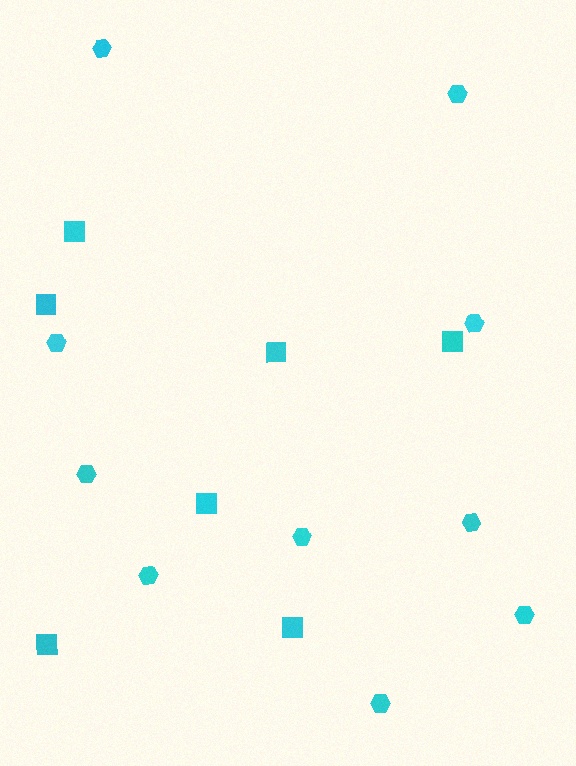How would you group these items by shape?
There are 2 groups: one group of squares (7) and one group of hexagons (10).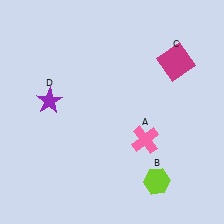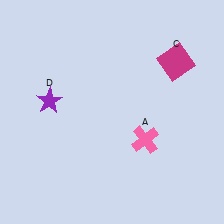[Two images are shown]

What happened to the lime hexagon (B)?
The lime hexagon (B) was removed in Image 2. It was in the bottom-right area of Image 1.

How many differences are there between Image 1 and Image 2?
There is 1 difference between the two images.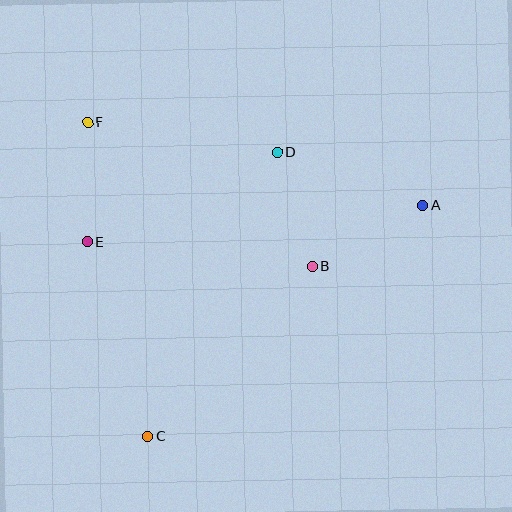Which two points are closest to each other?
Points B and D are closest to each other.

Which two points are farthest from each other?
Points A and C are farthest from each other.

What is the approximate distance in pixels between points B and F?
The distance between B and F is approximately 267 pixels.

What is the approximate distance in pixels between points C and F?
The distance between C and F is approximately 320 pixels.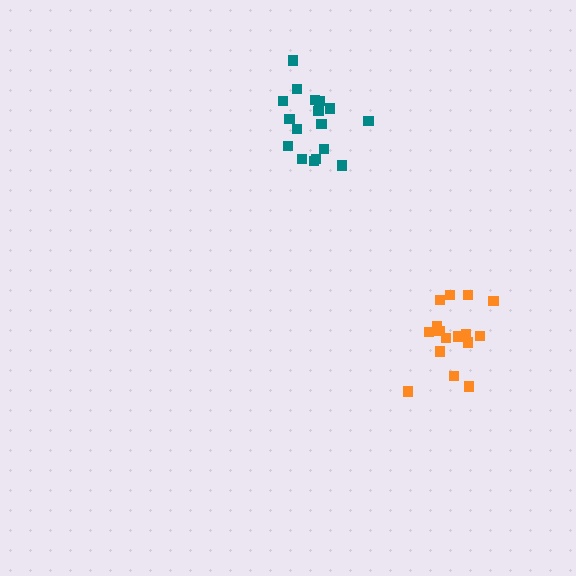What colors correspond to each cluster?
The clusters are colored: teal, orange.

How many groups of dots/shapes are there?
There are 2 groups.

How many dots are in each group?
Group 1: 17 dots, Group 2: 16 dots (33 total).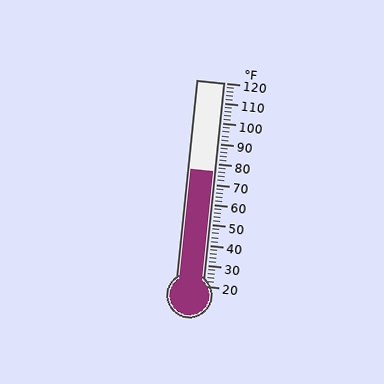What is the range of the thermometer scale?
The thermometer scale ranges from 20°F to 120°F.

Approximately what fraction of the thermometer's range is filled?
The thermometer is filled to approximately 55% of its range.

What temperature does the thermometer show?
The thermometer shows approximately 76°F.